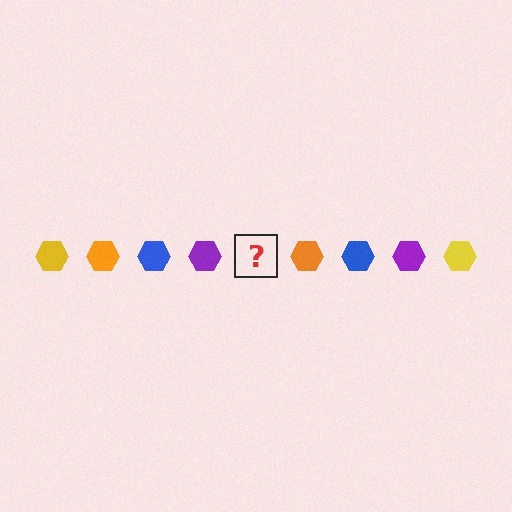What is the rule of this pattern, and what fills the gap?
The rule is that the pattern cycles through yellow, orange, blue, purple hexagons. The gap should be filled with a yellow hexagon.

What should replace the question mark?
The question mark should be replaced with a yellow hexagon.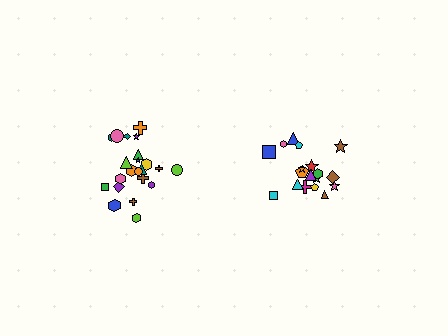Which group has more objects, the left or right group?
The left group.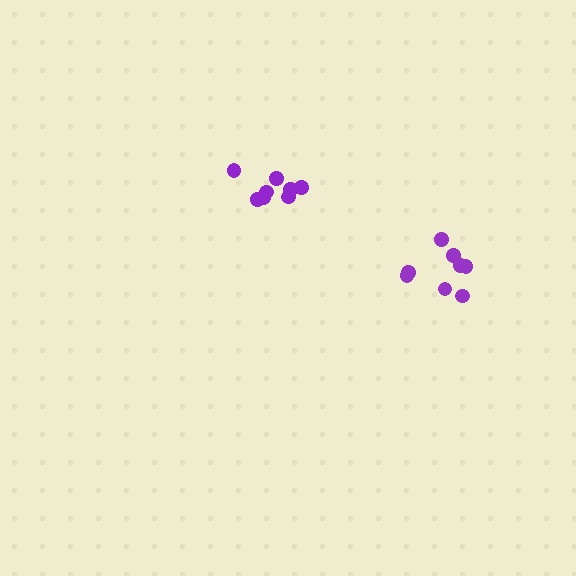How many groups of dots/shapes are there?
There are 2 groups.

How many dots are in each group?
Group 1: 8 dots, Group 2: 8 dots (16 total).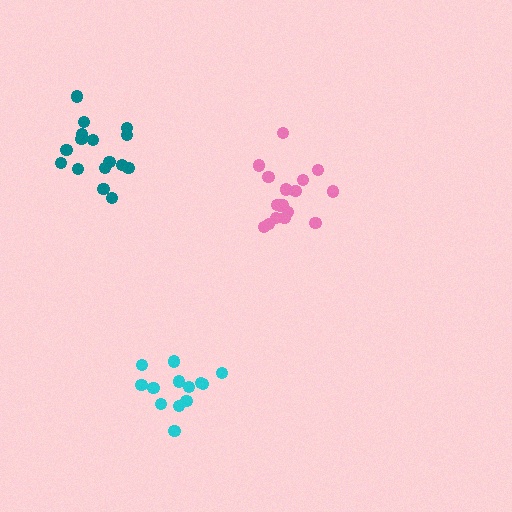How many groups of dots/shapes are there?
There are 3 groups.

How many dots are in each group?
Group 1: 17 dots, Group 2: 13 dots, Group 3: 16 dots (46 total).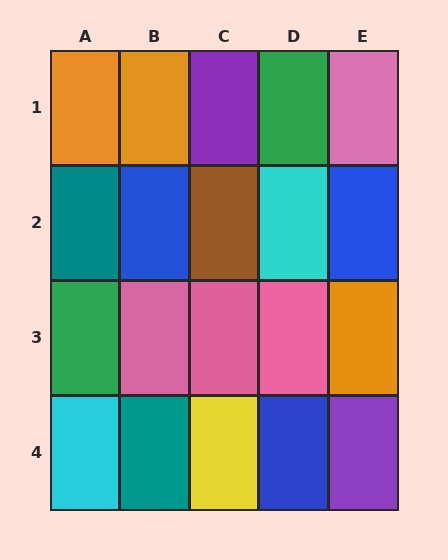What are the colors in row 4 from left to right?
Cyan, teal, yellow, blue, purple.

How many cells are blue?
3 cells are blue.